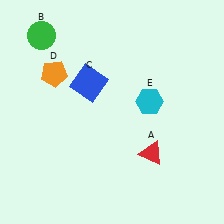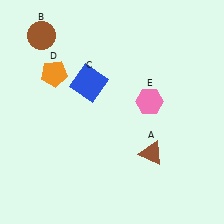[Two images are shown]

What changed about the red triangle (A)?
In Image 1, A is red. In Image 2, it changed to brown.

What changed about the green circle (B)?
In Image 1, B is green. In Image 2, it changed to brown.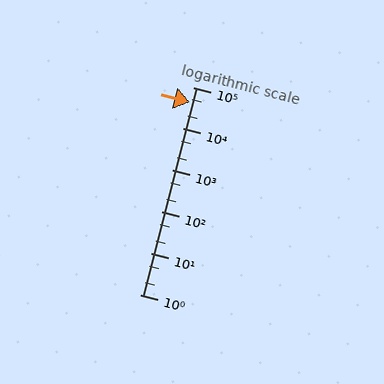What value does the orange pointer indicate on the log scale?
The pointer indicates approximately 44000.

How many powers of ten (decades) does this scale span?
The scale spans 5 decades, from 1 to 100000.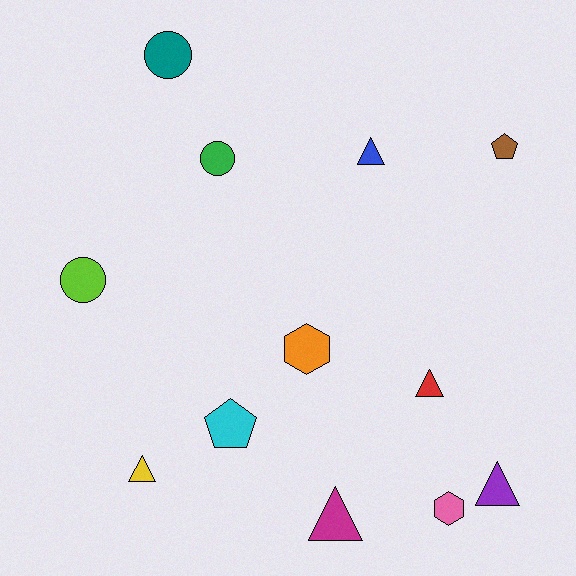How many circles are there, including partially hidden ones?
There are 3 circles.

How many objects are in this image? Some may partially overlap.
There are 12 objects.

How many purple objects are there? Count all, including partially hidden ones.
There is 1 purple object.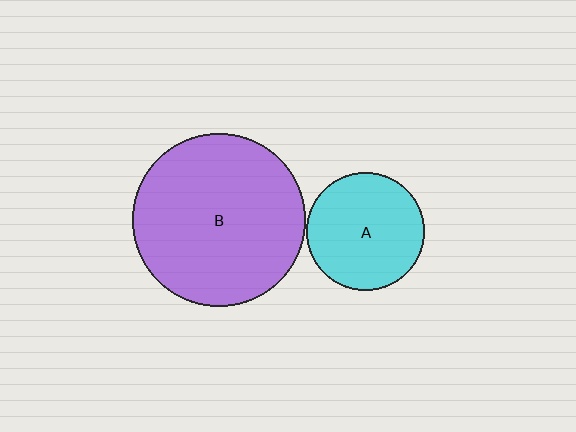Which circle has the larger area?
Circle B (purple).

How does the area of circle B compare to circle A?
Approximately 2.2 times.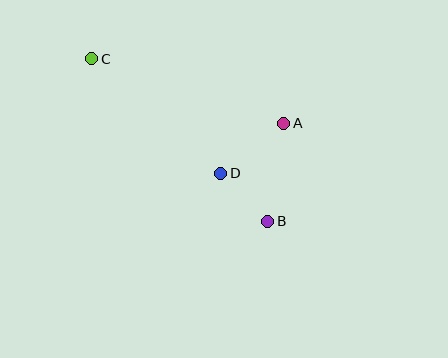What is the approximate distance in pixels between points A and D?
The distance between A and D is approximately 80 pixels.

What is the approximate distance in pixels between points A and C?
The distance between A and C is approximately 203 pixels.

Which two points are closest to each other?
Points B and D are closest to each other.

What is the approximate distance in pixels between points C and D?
The distance between C and D is approximately 172 pixels.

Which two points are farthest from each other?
Points B and C are farthest from each other.